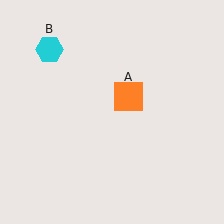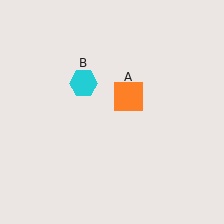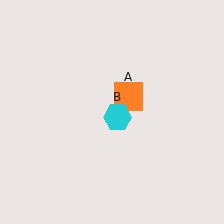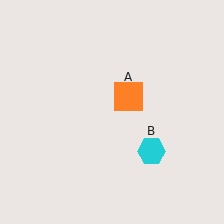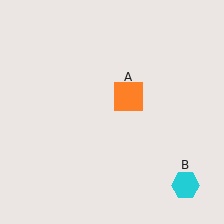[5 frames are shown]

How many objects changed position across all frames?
1 object changed position: cyan hexagon (object B).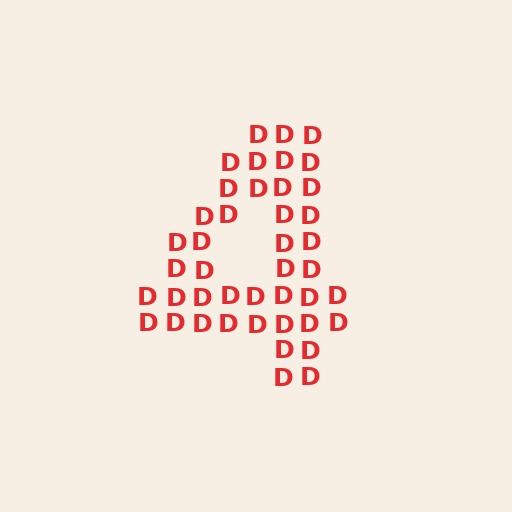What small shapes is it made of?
It is made of small letter D's.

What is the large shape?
The large shape is the digit 4.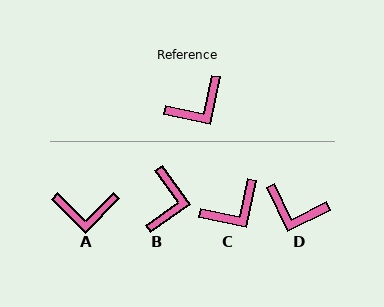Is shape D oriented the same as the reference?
No, it is off by about 52 degrees.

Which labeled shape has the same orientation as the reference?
C.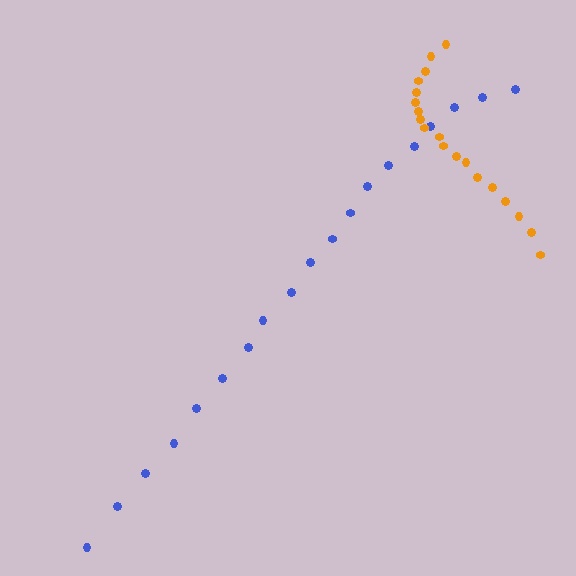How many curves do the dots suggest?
There are 2 distinct paths.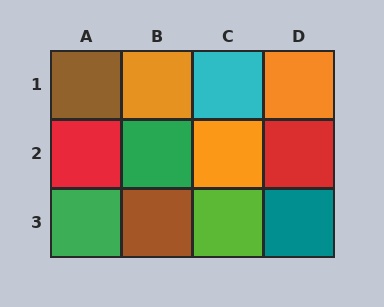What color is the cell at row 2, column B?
Green.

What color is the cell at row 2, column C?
Orange.